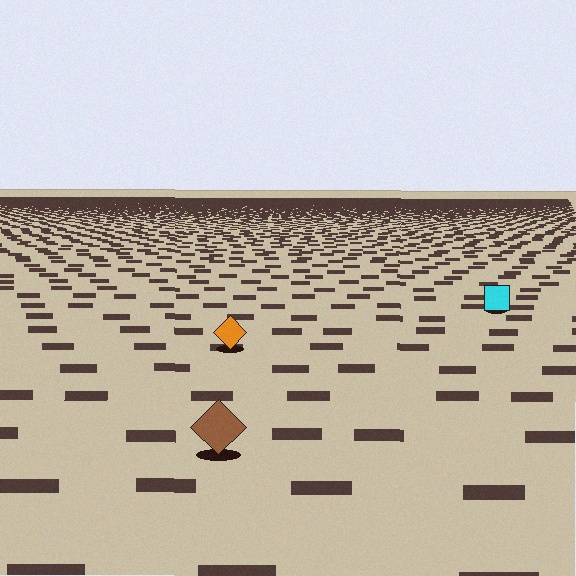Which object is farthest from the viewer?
The cyan square is farthest from the viewer. It appears smaller and the ground texture around it is denser.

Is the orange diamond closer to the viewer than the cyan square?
Yes. The orange diamond is closer — you can tell from the texture gradient: the ground texture is coarser near it.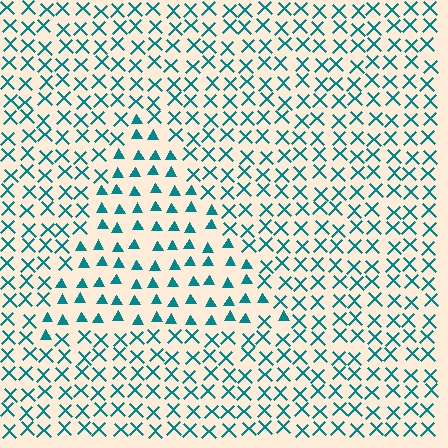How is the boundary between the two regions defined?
The boundary is defined by a change in element shape: triangles inside vs. X marks outside. All elements share the same color and spacing.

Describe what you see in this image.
The image is filled with small teal elements arranged in a uniform grid. A triangle-shaped region contains triangles, while the surrounding area contains X marks. The boundary is defined purely by the change in element shape.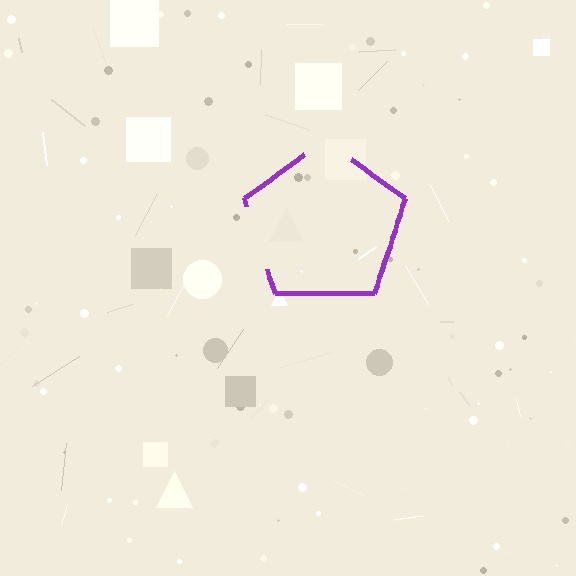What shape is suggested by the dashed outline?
The dashed outline suggests a pentagon.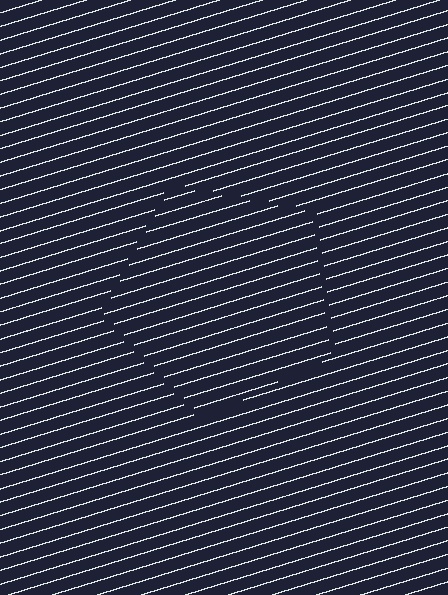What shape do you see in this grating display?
An illusory pentagon. The interior of the shape contains the same grating, shifted by half a period — the contour is defined by the phase discontinuity where line-ends from the inner and outer gratings abut.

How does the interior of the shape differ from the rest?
The interior of the shape contains the same grating, shifted by half a period — the contour is defined by the phase discontinuity where line-ends from the inner and outer gratings abut.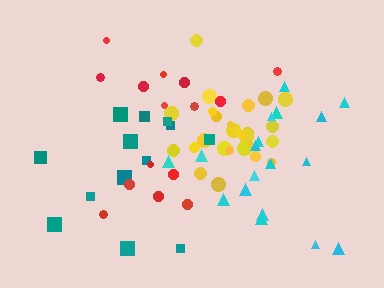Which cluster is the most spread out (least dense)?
Teal.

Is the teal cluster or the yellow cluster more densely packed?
Yellow.